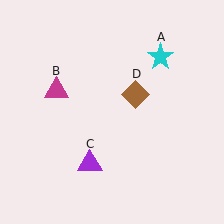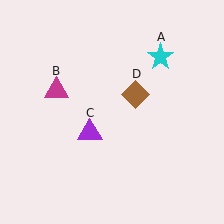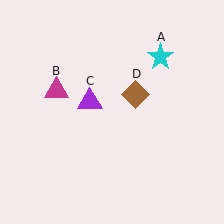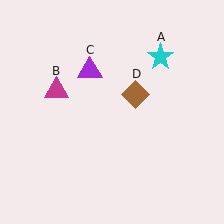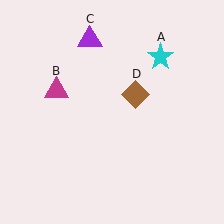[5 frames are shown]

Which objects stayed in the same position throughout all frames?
Cyan star (object A) and magenta triangle (object B) and brown diamond (object D) remained stationary.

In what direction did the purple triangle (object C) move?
The purple triangle (object C) moved up.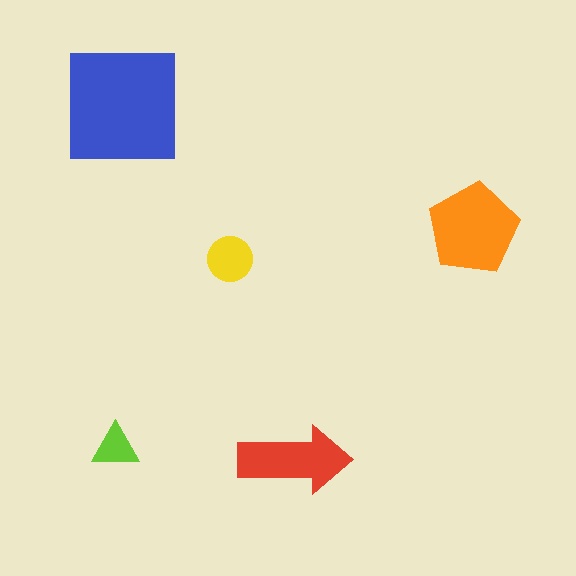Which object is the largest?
The blue square.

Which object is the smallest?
The lime triangle.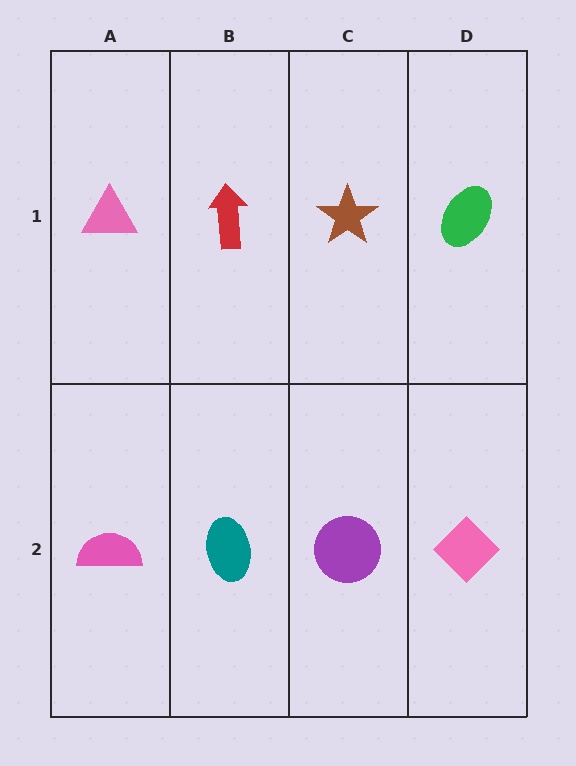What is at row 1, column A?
A pink triangle.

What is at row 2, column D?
A pink diamond.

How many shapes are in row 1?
4 shapes.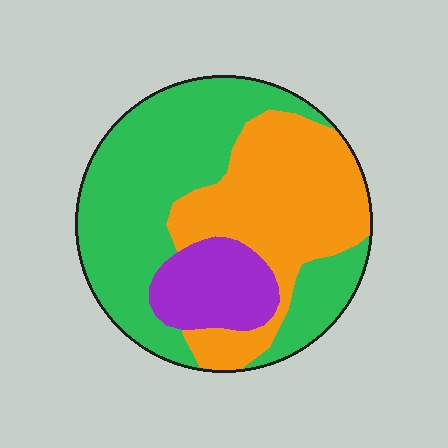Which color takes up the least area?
Purple, at roughly 15%.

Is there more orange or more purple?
Orange.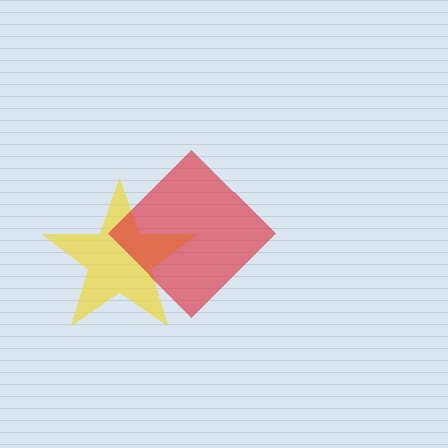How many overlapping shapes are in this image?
There are 2 overlapping shapes in the image.